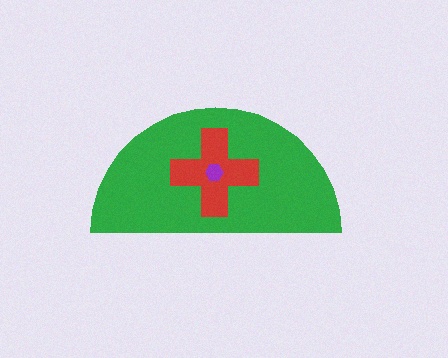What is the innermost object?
The purple hexagon.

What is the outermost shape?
The green semicircle.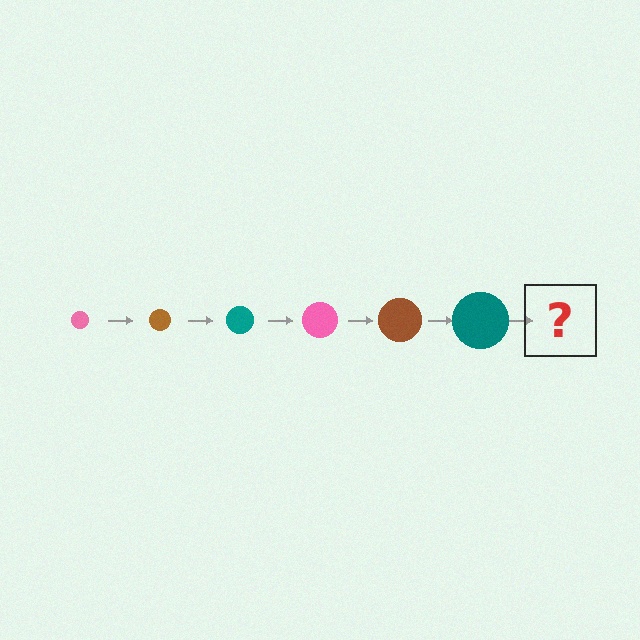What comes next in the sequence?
The next element should be a pink circle, larger than the previous one.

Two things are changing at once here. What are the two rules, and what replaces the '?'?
The two rules are that the circle grows larger each step and the color cycles through pink, brown, and teal. The '?' should be a pink circle, larger than the previous one.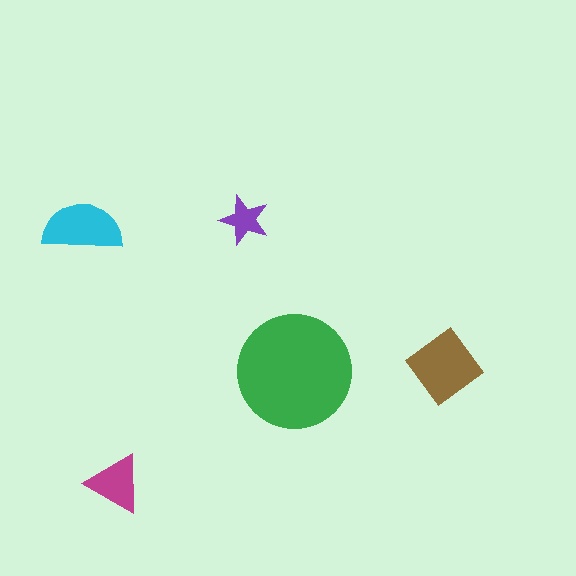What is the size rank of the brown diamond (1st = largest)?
2nd.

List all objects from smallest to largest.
The purple star, the magenta triangle, the cyan semicircle, the brown diamond, the green circle.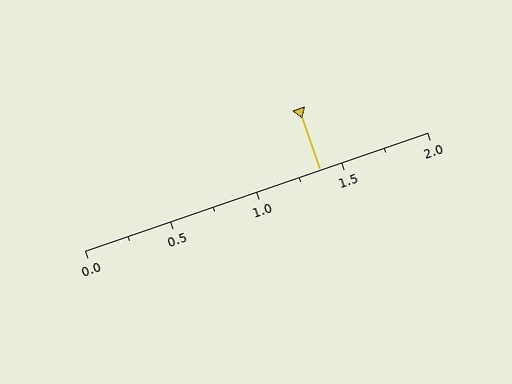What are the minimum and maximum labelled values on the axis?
The axis runs from 0.0 to 2.0.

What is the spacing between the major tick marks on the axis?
The major ticks are spaced 0.5 apart.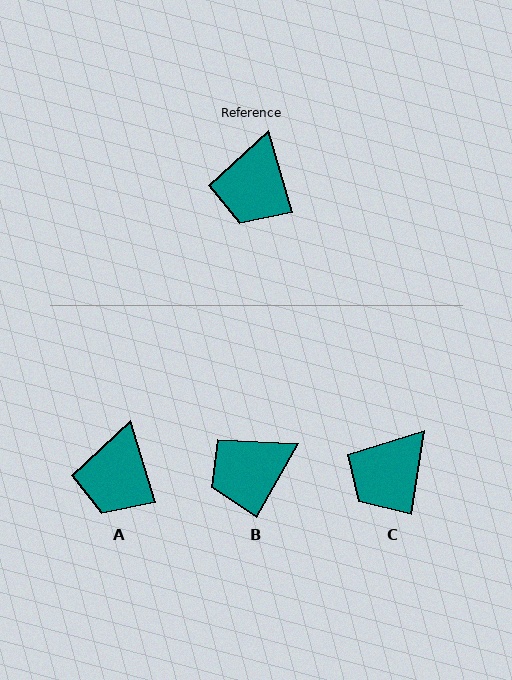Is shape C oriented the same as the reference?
No, it is off by about 25 degrees.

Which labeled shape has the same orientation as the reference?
A.